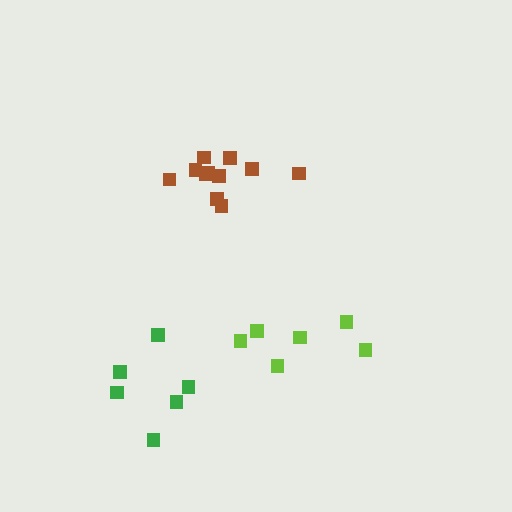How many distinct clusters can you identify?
There are 3 distinct clusters.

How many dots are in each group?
Group 1: 6 dots, Group 2: 11 dots, Group 3: 6 dots (23 total).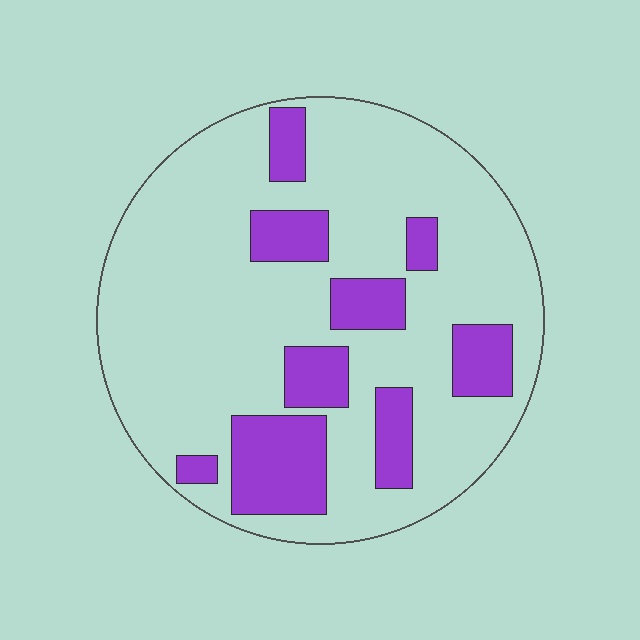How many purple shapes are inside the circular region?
9.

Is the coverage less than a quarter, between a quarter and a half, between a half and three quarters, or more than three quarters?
Less than a quarter.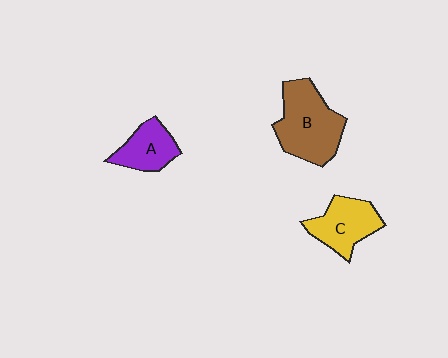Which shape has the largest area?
Shape B (brown).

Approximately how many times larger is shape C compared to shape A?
Approximately 1.2 times.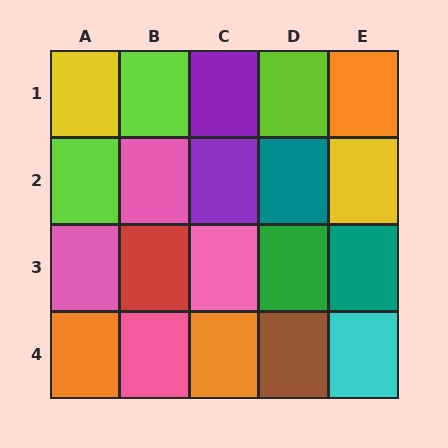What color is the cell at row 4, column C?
Orange.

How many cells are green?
1 cell is green.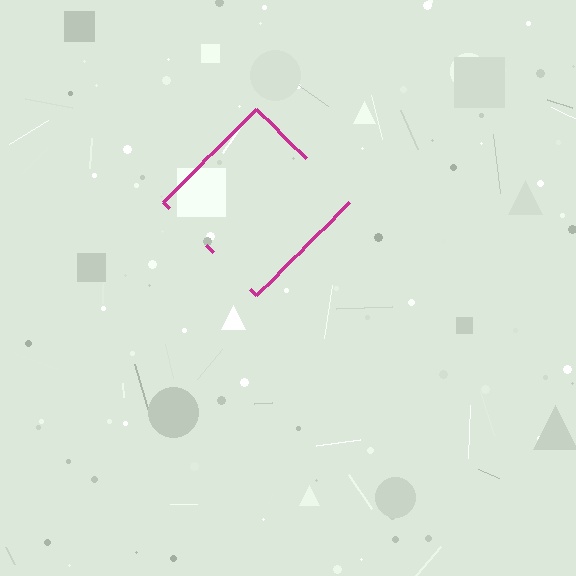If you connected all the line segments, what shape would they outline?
They would outline a diamond.